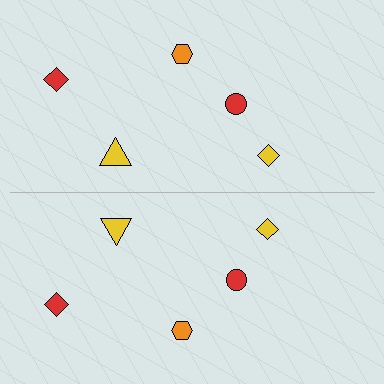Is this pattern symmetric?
Yes, this pattern has bilateral (reflection) symmetry.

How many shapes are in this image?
There are 10 shapes in this image.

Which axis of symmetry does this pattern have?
The pattern has a horizontal axis of symmetry running through the center of the image.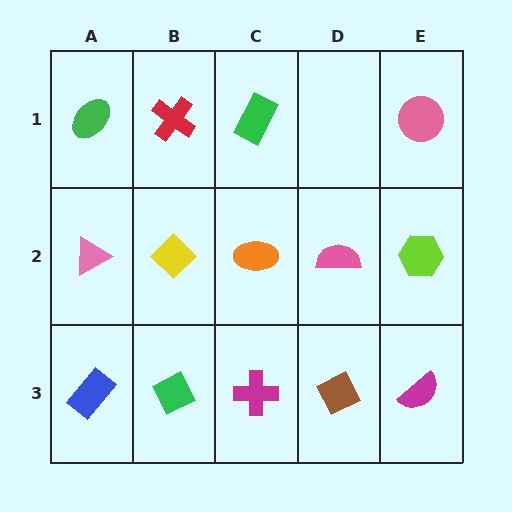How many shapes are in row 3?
5 shapes.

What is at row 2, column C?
An orange ellipse.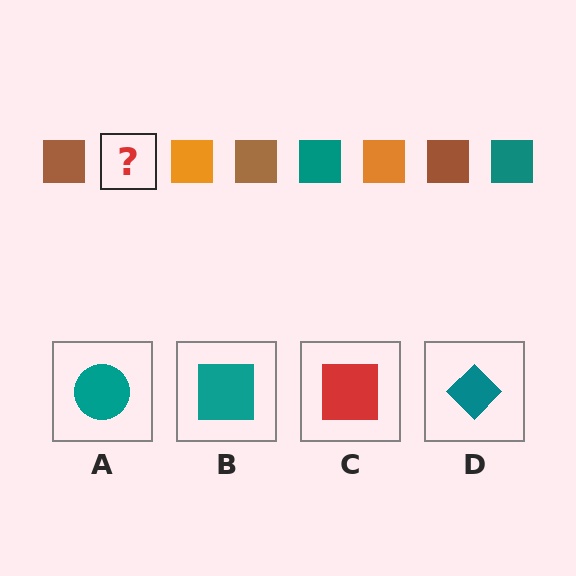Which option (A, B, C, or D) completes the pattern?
B.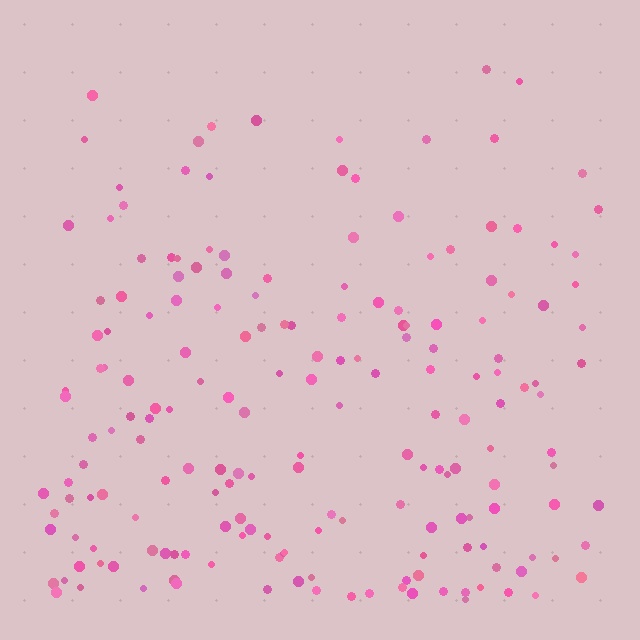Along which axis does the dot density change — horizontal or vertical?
Vertical.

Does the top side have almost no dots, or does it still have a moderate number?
Still a moderate number, just noticeably fewer than the bottom.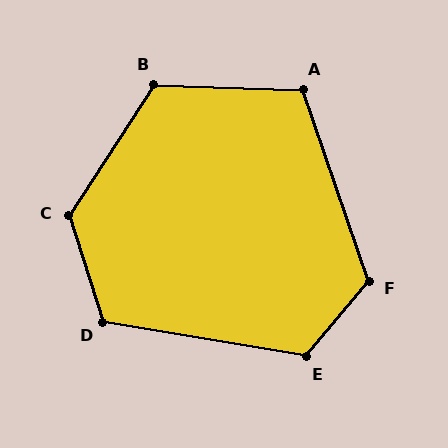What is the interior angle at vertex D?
Approximately 117 degrees (obtuse).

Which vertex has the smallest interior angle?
A, at approximately 111 degrees.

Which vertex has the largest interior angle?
C, at approximately 129 degrees.